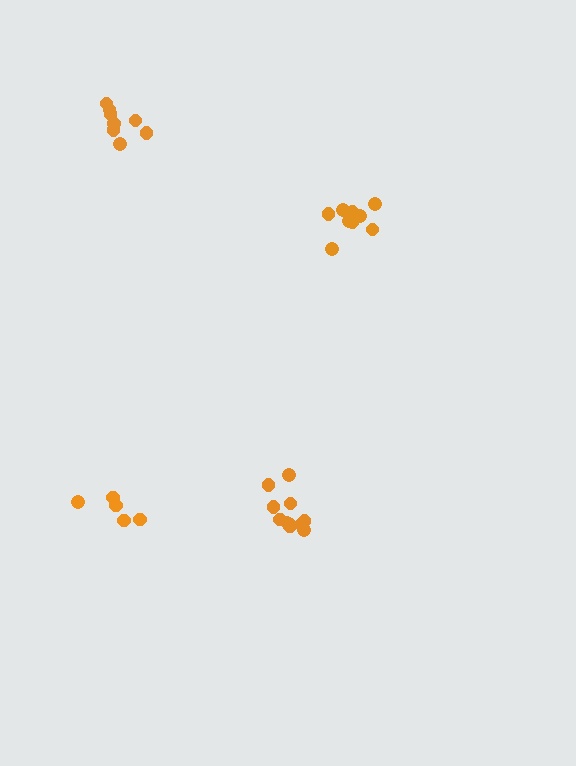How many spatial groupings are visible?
There are 4 spatial groupings.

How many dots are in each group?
Group 1: 11 dots, Group 2: 5 dots, Group 3: 10 dots, Group 4: 8 dots (34 total).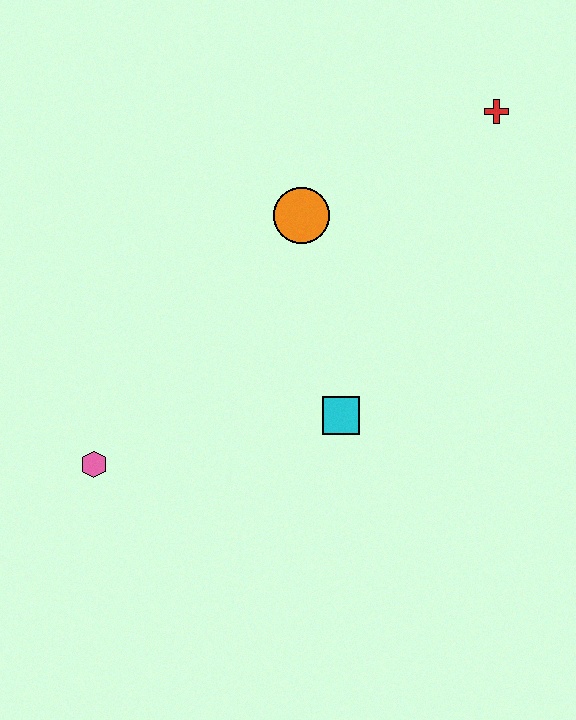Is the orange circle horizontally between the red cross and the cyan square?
No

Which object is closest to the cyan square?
The orange circle is closest to the cyan square.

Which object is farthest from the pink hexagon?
The red cross is farthest from the pink hexagon.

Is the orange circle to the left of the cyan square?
Yes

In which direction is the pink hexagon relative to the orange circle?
The pink hexagon is below the orange circle.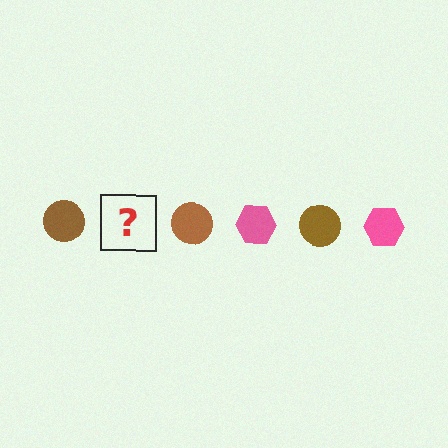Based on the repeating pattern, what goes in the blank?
The blank should be a pink hexagon.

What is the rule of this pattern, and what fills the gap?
The rule is that the pattern alternates between brown circle and pink hexagon. The gap should be filled with a pink hexagon.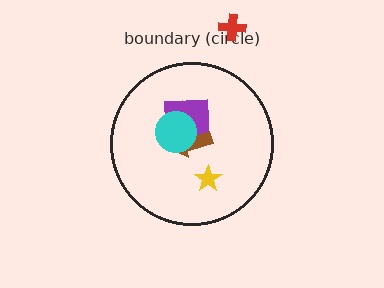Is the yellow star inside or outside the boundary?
Inside.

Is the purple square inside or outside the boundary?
Inside.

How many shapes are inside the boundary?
5 inside, 1 outside.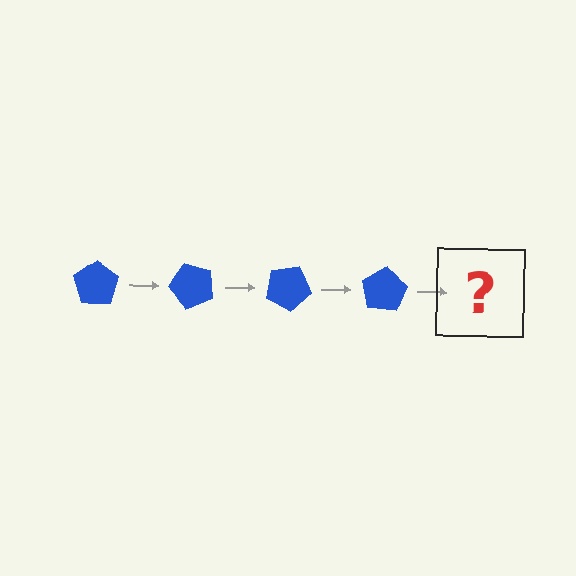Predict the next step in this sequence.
The next step is a blue pentagon rotated 200 degrees.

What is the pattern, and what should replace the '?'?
The pattern is that the pentagon rotates 50 degrees each step. The '?' should be a blue pentagon rotated 200 degrees.